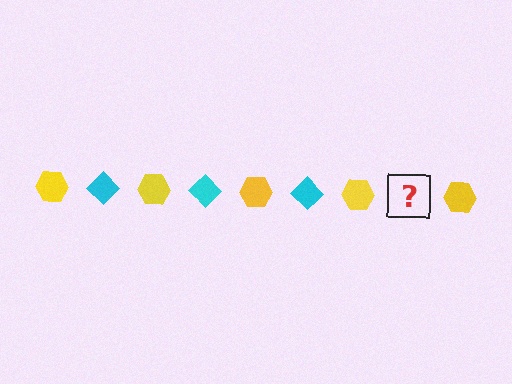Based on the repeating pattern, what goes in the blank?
The blank should be a cyan diamond.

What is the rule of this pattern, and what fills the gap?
The rule is that the pattern alternates between yellow hexagon and cyan diamond. The gap should be filled with a cyan diamond.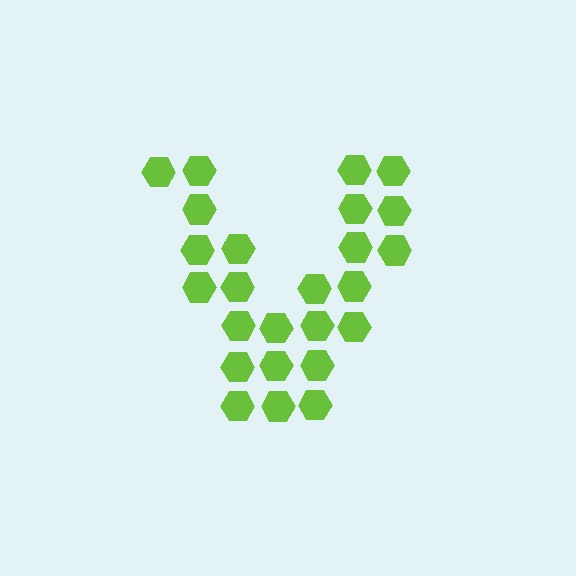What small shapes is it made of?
It is made of small hexagons.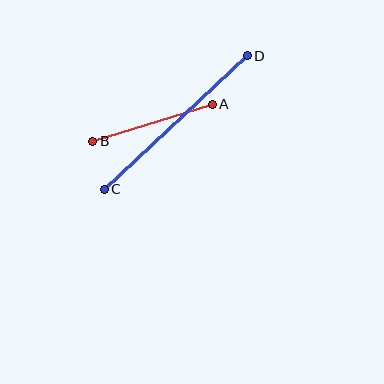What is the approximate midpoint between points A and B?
The midpoint is at approximately (152, 123) pixels.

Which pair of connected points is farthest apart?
Points C and D are farthest apart.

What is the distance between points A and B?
The distance is approximately 125 pixels.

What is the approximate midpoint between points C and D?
The midpoint is at approximately (176, 123) pixels.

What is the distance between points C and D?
The distance is approximately 195 pixels.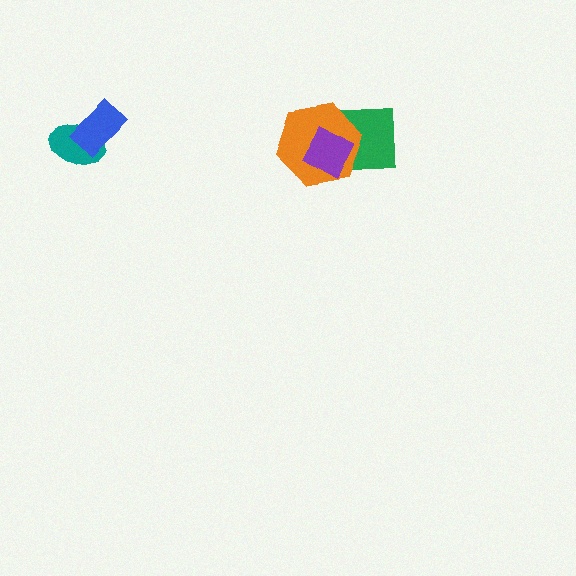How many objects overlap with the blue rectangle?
1 object overlaps with the blue rectangle.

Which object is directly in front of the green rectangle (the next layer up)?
The orange hexagon is directly in front of the green rectangle.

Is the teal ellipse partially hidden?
Yes, it is partially covered by another shape.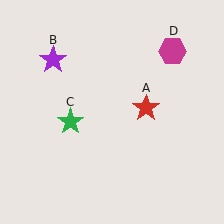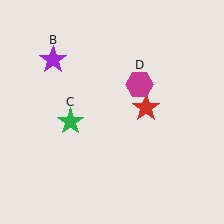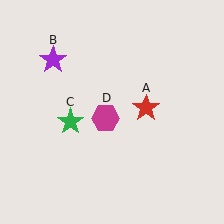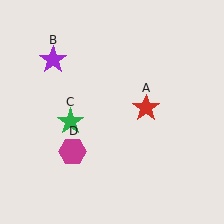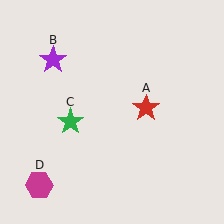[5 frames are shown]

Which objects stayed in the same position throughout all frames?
Red star (object A) and purple star (object B) and green star (object C) remained stationary.